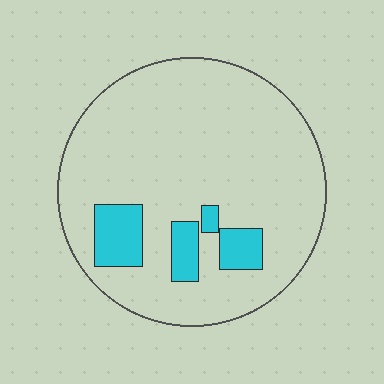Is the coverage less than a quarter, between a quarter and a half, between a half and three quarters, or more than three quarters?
Less than a quarter.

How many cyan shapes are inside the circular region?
4.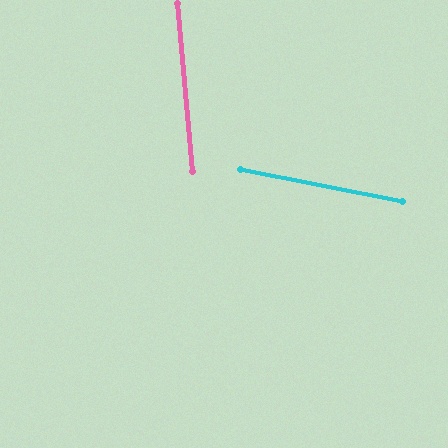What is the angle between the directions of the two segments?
Approximately 73 degrees.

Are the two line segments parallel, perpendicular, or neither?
Neither parallel nor perpendicular — they differ by about 73°.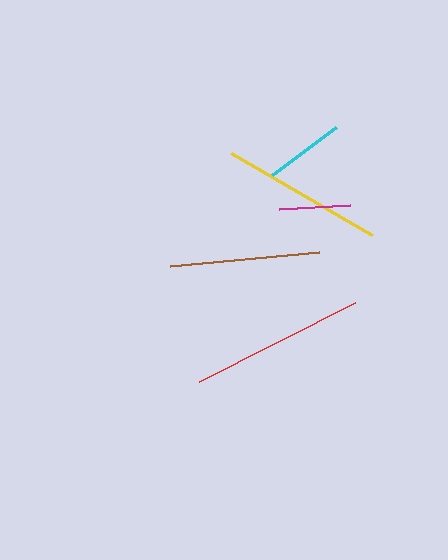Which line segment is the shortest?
The magenta line is the shortest at approximately 71 pixels.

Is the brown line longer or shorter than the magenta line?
The brown line is longer than the magenta line.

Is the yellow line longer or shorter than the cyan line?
The yellow line is longer than the cyan line.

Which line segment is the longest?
The red line is the longest at approximately 175 pixels.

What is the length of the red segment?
The red segment is approximately 175 pixels long.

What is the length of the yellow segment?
The yellow segment is approximately 163 pixels long.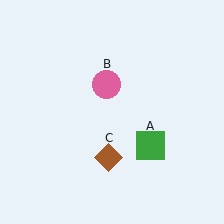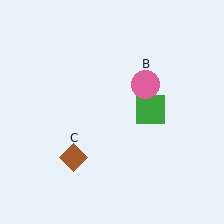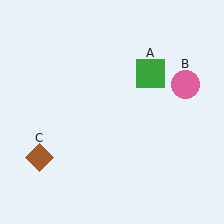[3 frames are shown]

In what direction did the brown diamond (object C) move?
The brown diamond (object C) moved left.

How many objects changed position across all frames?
3 objects changed position: green square (object A), pink circle (object B), brown diamond (object C).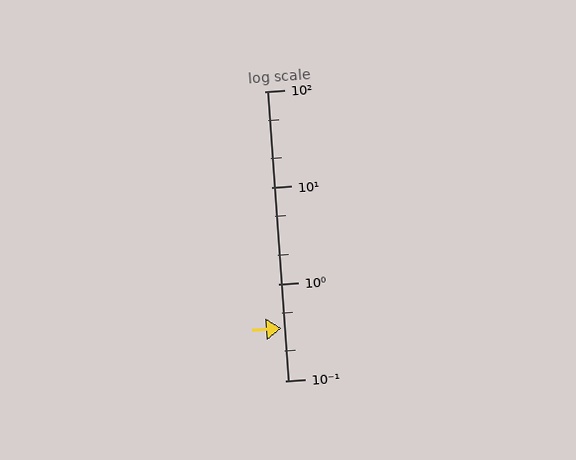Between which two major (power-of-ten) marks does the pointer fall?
The pointer is between 0.1 and 1.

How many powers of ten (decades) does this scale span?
The scale spans 3 decades, from 0.1 to 100.